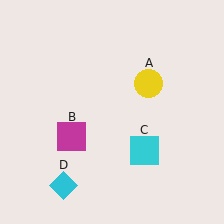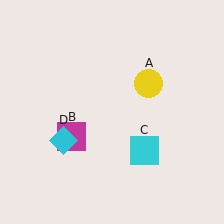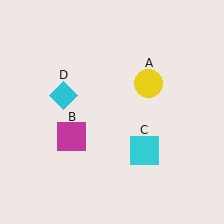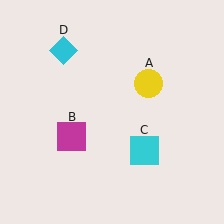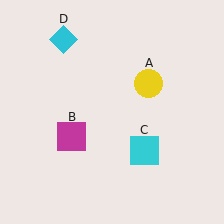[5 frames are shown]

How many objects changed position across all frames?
1 object changed position: cyan diamond (object D).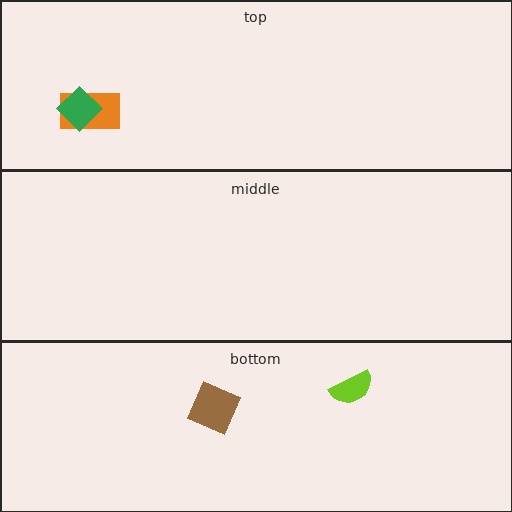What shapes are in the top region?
The orange rectangle, the green diamond.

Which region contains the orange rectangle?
The top region.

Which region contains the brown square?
The bottom region.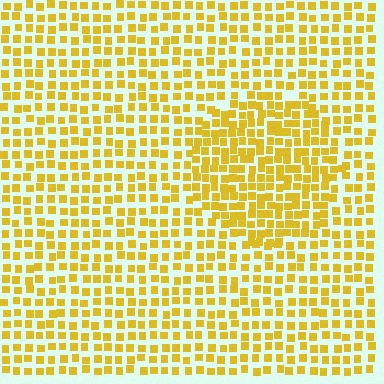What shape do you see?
I see a circle.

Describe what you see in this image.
The image contains small yellow elements arranged at two different densities. A circle-shaped region is visible where the elements are more densely packed than the surrounding area.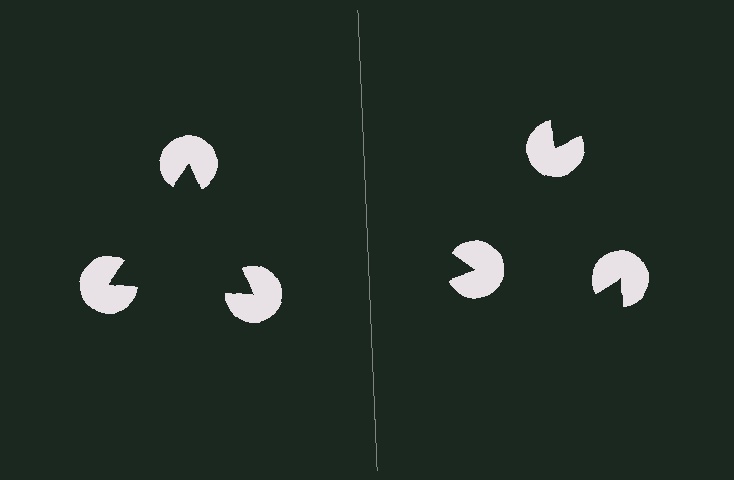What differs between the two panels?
The pac-man discs are positioned identically on both sides; only the wedge orientations differ. On the left they align to a triangle; on the right they are misaligned.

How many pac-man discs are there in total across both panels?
6 — 3 on each side.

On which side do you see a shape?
An illusory triangle appears on the left side. On the right side the wedge cuts are rotated, so no coherent shape forms.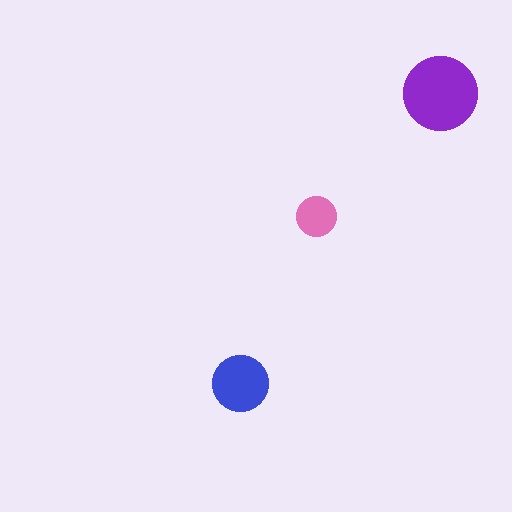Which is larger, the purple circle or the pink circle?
The purple one.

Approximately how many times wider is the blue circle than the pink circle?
About 1.5 times wider.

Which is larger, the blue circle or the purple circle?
The purple one.